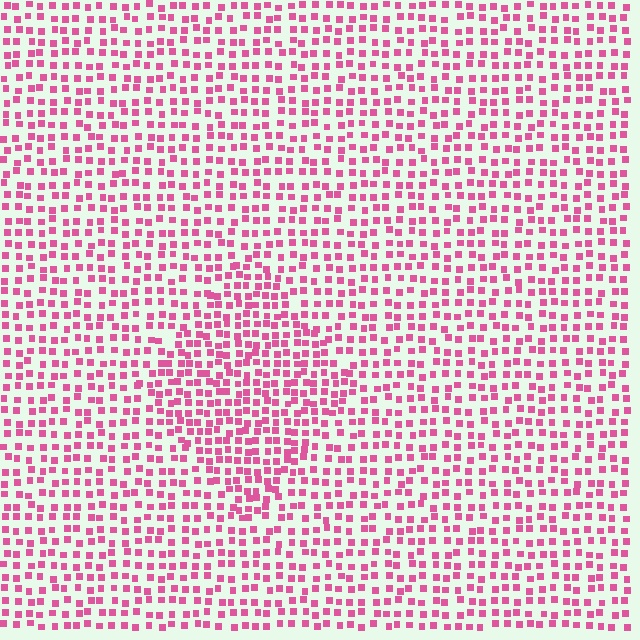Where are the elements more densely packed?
The elements are more densely packed inside the diamond boundary.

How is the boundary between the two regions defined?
The boundary is defined by a change in element density (approximately 1.5x ratio). All elements are the same color, size, and shape.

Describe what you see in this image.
The image contains small pink elements arranged at two different densities. A diamond-shaped region is visible where the elements are more densely packed than the surrounding area.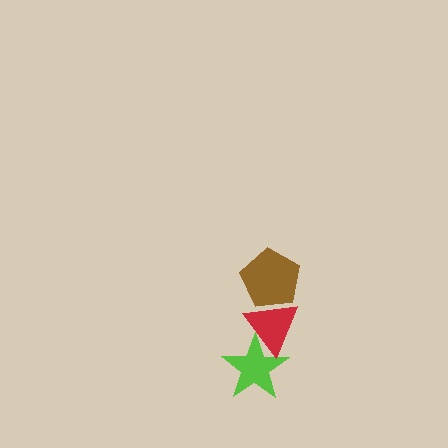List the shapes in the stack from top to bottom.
From top to bottom: the brown pentagon, the red triangle, the lime star.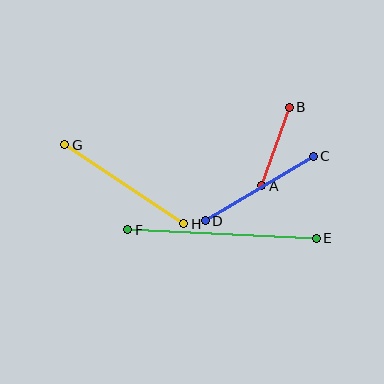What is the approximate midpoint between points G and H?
The midpoint is at approximately (124, 184) pixels.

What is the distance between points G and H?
The distance is approximately 143 pixels.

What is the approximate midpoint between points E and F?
The midpoint is at approximately (222, 234) pixels.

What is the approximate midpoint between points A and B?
The midpoint is at approximately (276, 146) pixels.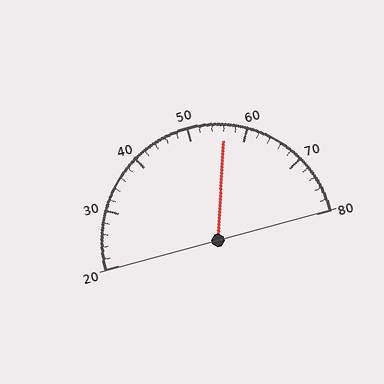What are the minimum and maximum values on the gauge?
The gauge ranges from 20 to 80.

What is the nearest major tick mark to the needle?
The nearest major tick mark is 60.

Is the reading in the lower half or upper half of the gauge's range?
The reading is in the upper half of the range (20 to 80).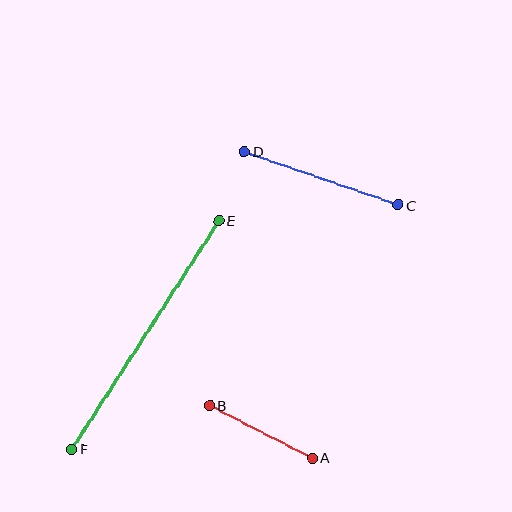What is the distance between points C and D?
The distance is approximately 163 pixels.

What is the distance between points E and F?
The distance is approximately 272 pixels.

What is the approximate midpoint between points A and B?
The midpoint is at approximately (261, 432) pixels.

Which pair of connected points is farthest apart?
Points E and F are farthest apart.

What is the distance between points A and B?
The distance is approximately 115 pixels.